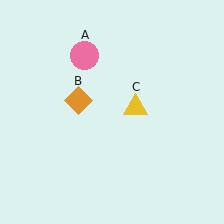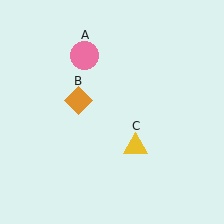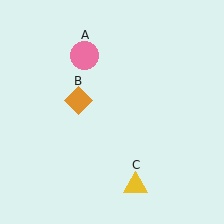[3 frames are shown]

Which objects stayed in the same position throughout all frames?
Pink circle (object A) and orange diamond (object B) remained stationary.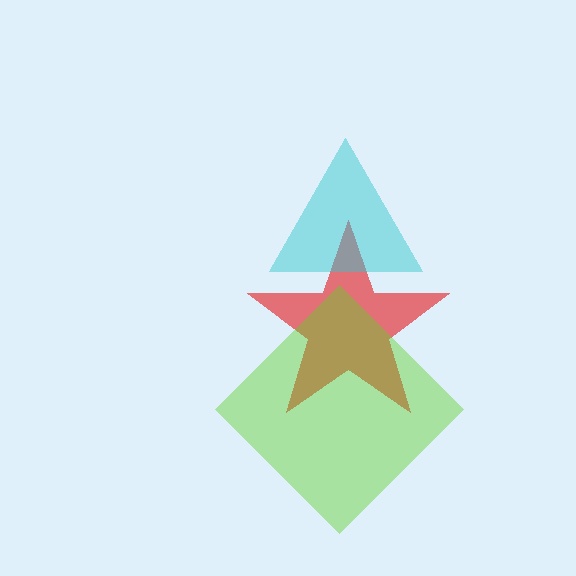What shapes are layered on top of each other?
The layered shapes are: a red star, a cyan triangle, a lime diamond.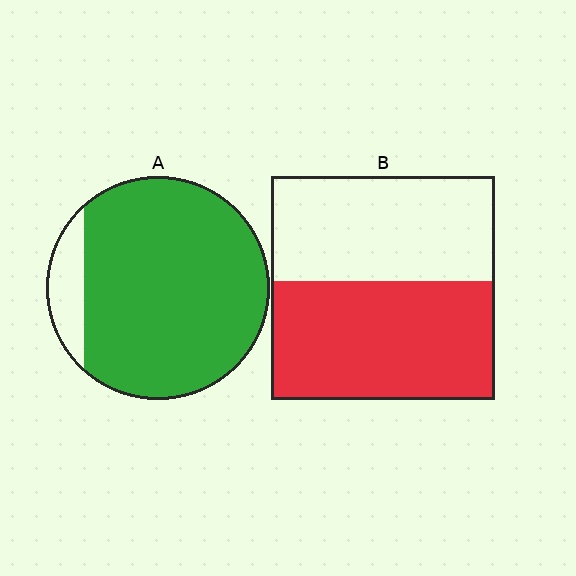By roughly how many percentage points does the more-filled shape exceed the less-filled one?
By roughly 35 percentage points (A over B).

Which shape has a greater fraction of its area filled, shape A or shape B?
Shape A.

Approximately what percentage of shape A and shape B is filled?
A is approximately 90% and B is approximately 55%.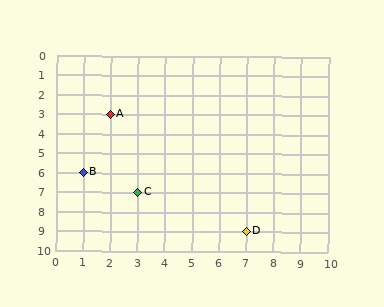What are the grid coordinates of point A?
Point A is at grid coordinates (2, 3).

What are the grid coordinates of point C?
Point C is at grid coordinates (3, 7).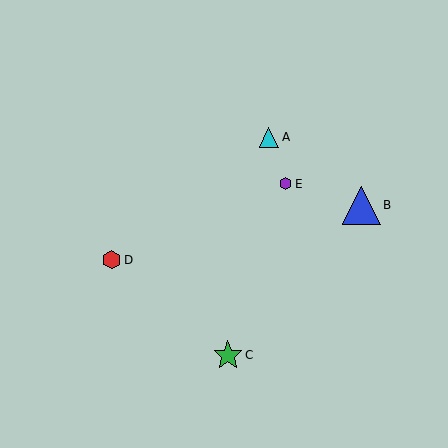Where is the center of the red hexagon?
The center of the red hexagon is at (111, 260).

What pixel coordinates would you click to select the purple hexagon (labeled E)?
Click at (285, 184) to select the purple hexagon E.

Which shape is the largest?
The blue triangle (labeled B) is the largest.